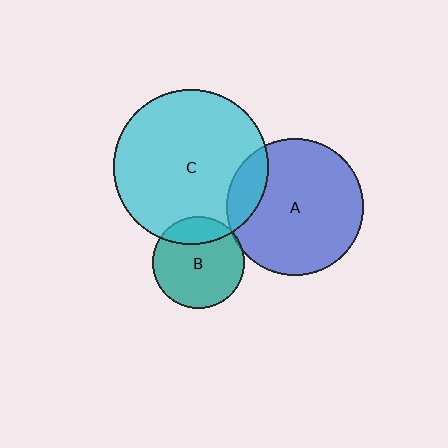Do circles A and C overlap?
Yes.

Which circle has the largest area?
Circle C (cyan).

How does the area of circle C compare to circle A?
Approximately 1.3 times.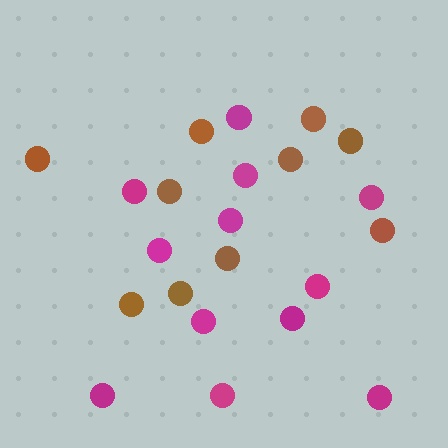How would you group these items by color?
There are 2 groups: one group of magenta circles (12) and one group of brown circles (10).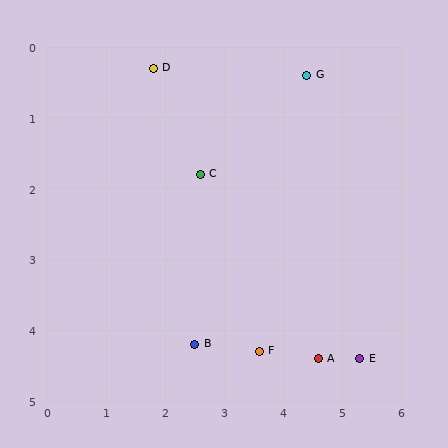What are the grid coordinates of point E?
Point E is at approximately (5.3, 4.4).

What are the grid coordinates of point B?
Point B is at approximately (2.5, 4.2).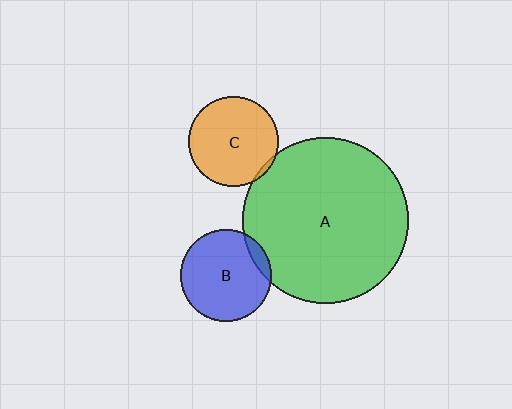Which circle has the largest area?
Circle A (green).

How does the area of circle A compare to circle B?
Approximately 3.3 times.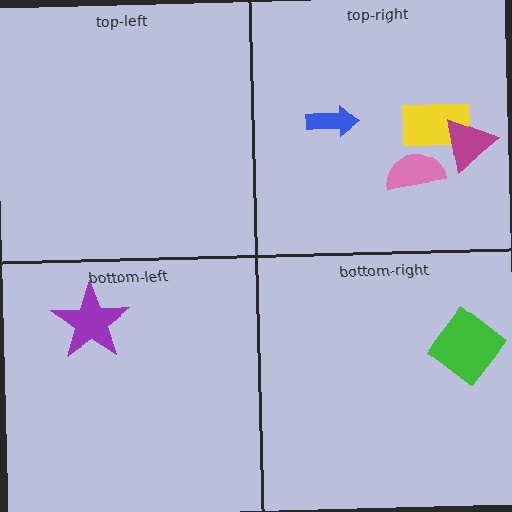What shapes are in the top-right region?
The pink semicircle, the yellow rectangle, the magenta triangle, the blue arrow.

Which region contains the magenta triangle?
The top-right region.